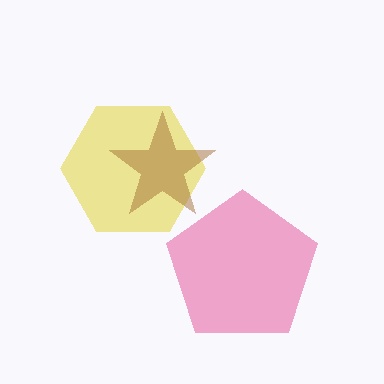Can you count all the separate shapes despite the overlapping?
Yes, there are 3 separate shapes.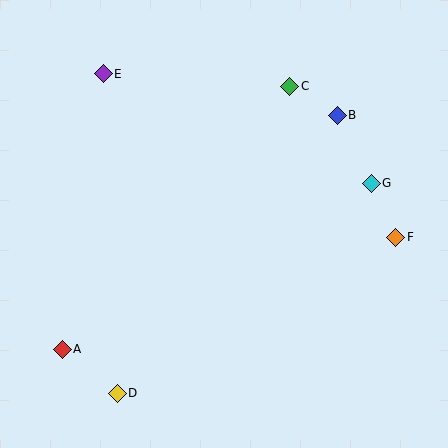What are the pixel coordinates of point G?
Point G is at (371, 183).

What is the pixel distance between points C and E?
The distance between C and E is 187 pixels.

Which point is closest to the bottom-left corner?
Point A is closest to the bottom-left corner.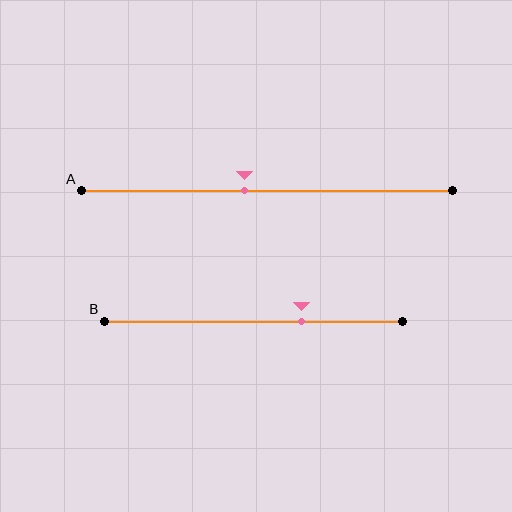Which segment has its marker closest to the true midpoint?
Segment A has its marker closest to the true midpoint.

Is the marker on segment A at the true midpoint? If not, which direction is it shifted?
No, the marker on segment A is shifted to the left by about 6% of the segment length.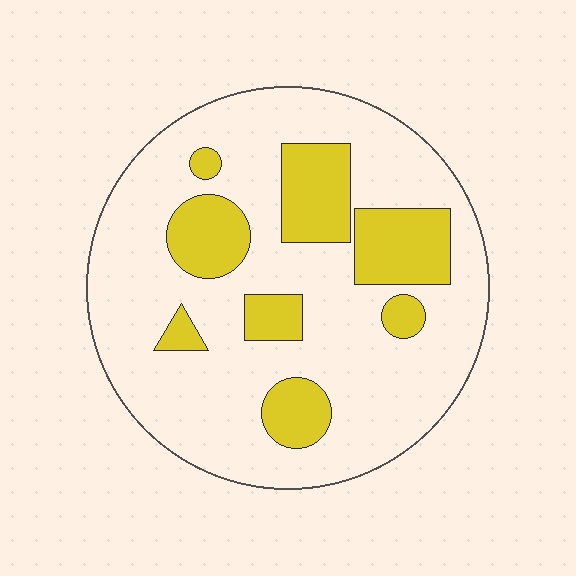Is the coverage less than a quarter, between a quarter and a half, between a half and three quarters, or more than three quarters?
Less than a quarter.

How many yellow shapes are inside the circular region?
8.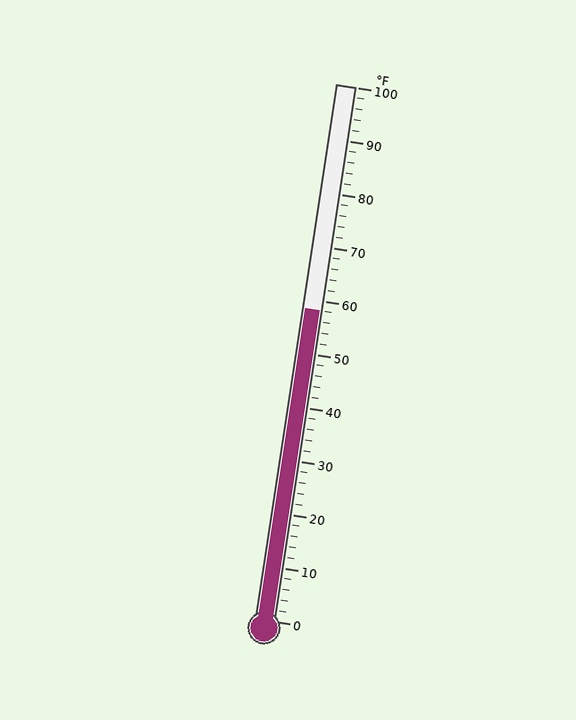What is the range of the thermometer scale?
The thermometer scale ranges from 0°F to 100°F.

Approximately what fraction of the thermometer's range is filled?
The thermometer is filled to approximately 60% of its range.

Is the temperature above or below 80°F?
The temperature is below 80°F.